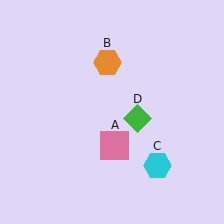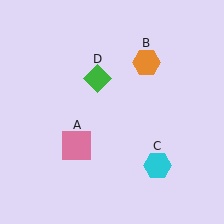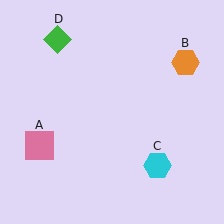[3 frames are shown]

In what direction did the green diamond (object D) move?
The green diamond (object D) moved up and to the left.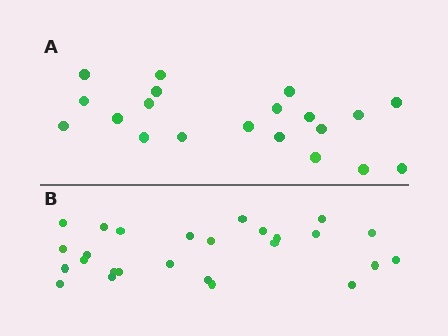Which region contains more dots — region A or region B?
Region B (the bottom region) has more dots.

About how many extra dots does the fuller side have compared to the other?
Region B has about 6 more dots than region A.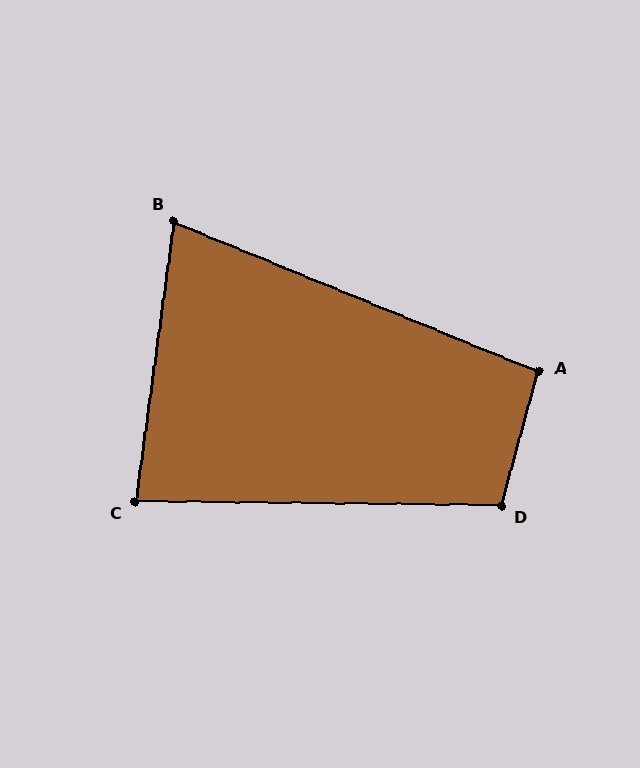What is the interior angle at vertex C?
Approximately 83 degrees (acute).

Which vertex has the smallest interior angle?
B, at approximately 75 degrees.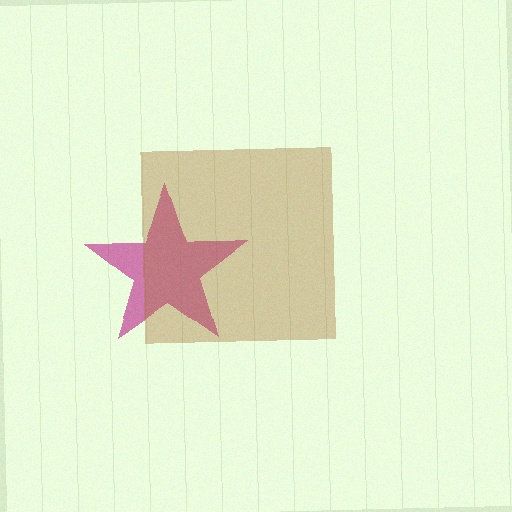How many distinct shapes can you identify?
There are 2 distinct shapes: a magenta star, a brown square.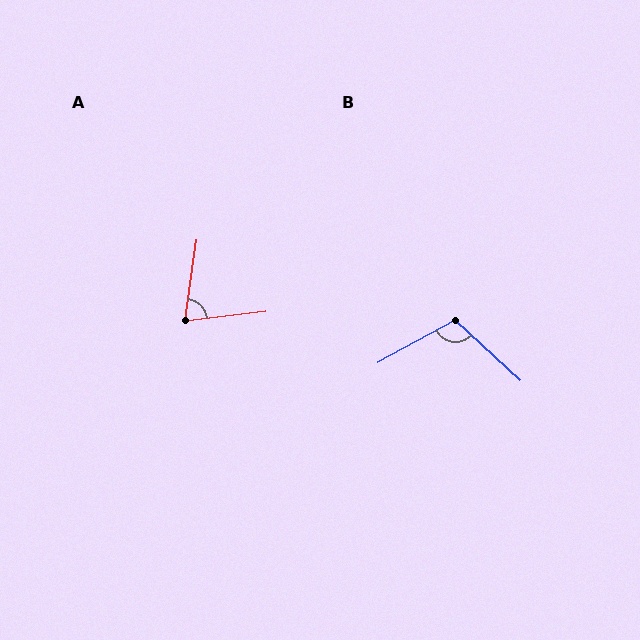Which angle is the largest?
B, at approximately 109 degrees.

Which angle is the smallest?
A, at approximately 75 degrees.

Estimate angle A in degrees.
Approximately 75 degrees.